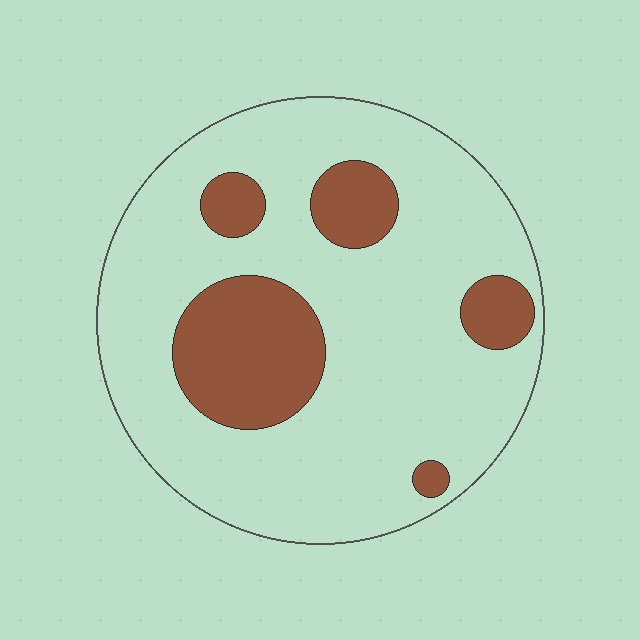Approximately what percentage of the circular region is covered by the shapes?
Approximately 20%.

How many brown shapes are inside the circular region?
5.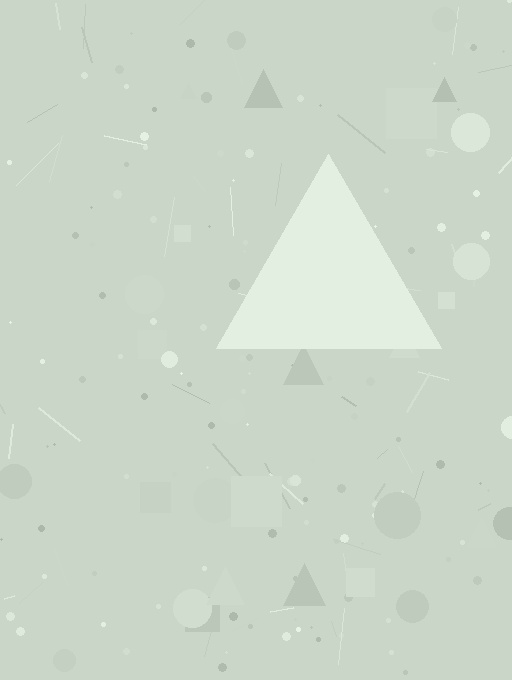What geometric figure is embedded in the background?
A triangle is embedded in the background.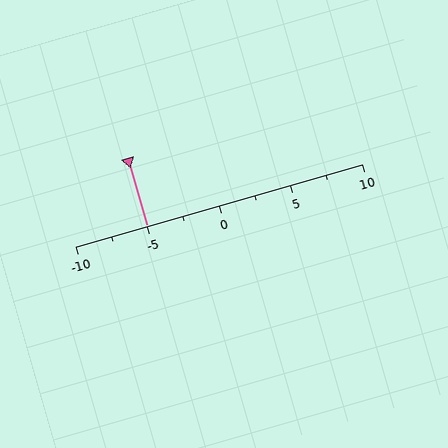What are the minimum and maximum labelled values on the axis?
The axis runs from -10 to 10.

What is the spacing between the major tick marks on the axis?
The major ticks are spaced 5 apart.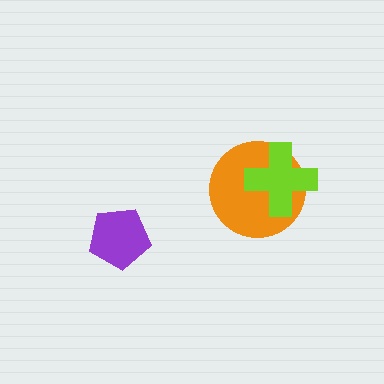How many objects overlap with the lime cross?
1 object overlaps with the lime cross.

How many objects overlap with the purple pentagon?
0 objects overlap with the purple pentagon.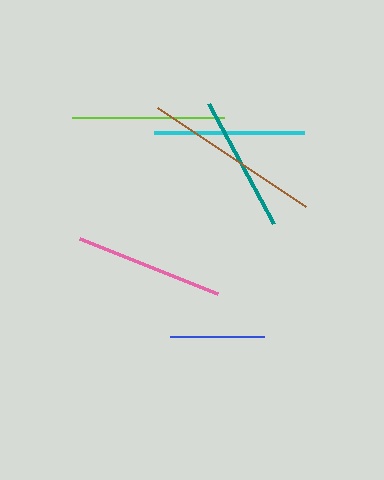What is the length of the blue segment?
The blue segment is approximately 93 pixels long.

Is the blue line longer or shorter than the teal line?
The teal line is longer than the blue line.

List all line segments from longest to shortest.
From longest to shortest: brown, lime, cyan, pink, teal, blue.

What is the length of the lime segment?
The lime segment is approximately 152 pixels long.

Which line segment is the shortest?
The blue line is the shortest at approximately 93 pixels.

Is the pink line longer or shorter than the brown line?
The brown line is longer than the pink line.